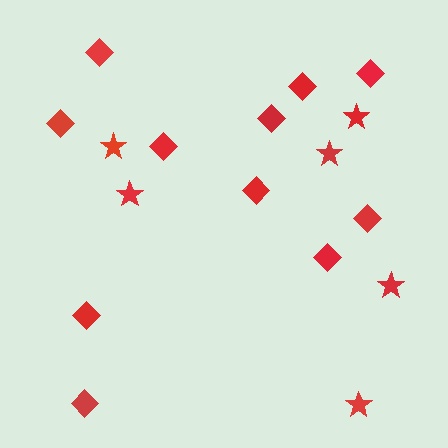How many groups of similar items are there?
There are 2 groups: one group of diamonds (11) and one group of stars (6).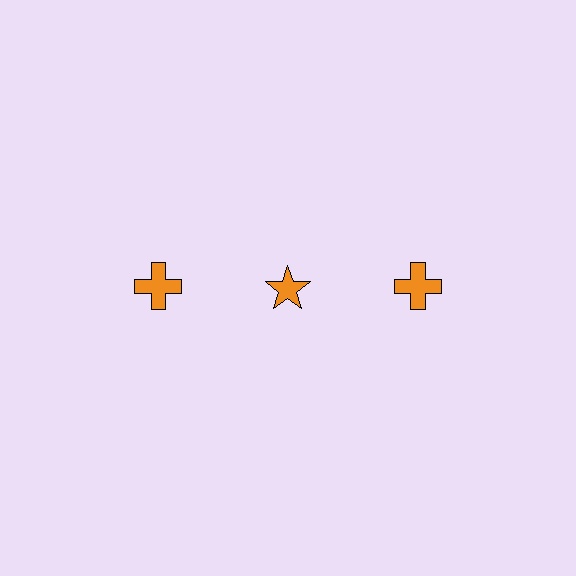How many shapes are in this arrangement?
There are 3 shapes arranged in a grid pattern.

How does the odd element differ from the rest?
It has a different shape: star instead of cross.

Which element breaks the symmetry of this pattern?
The orange star in the top row, second from left column breaks the symmetry. All other shapes are orange crosses.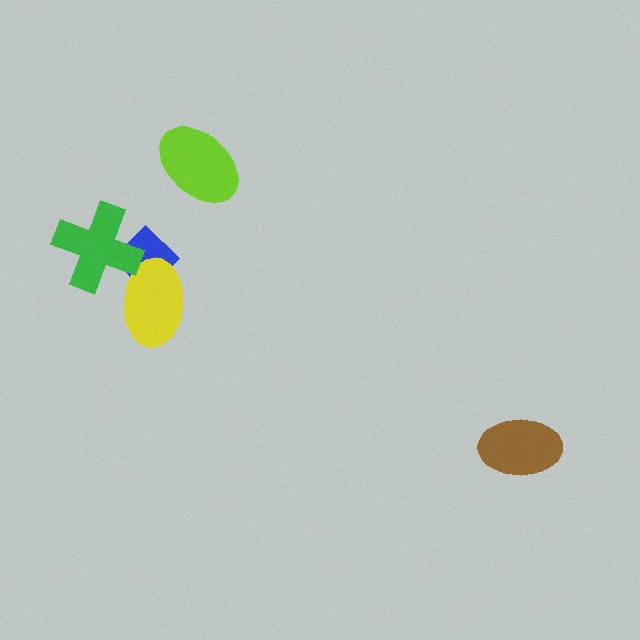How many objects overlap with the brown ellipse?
0 objects overlap with the brown ellipse.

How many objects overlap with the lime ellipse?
0 objects overlap with the lime ellipse.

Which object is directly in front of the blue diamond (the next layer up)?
The yellow ellipse is directly in front of the blue diamond.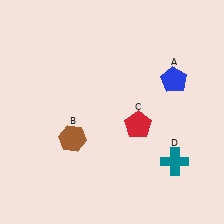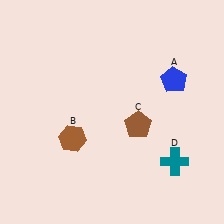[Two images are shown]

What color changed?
The pentagon (C) changed from red in Image 1 to brown in Image 2.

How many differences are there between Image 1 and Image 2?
There is 1 difference between the two images.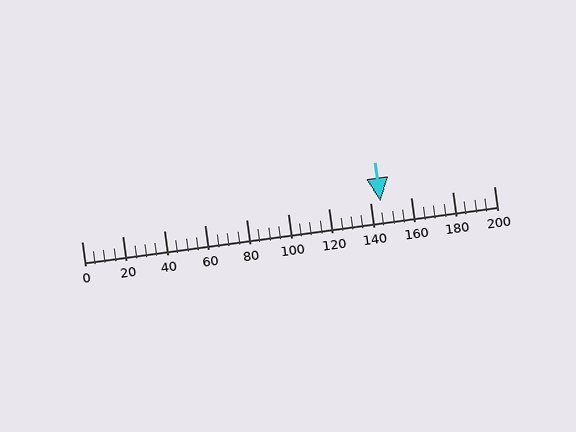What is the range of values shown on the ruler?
The ruler shows values from 0 to 200.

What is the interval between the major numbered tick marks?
The major tick marks are spaced 20 units apart.